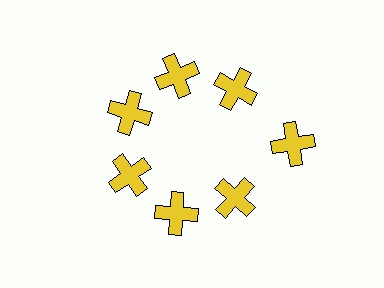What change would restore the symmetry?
The symmetry would be restored by moving it inward, back onto the ring so that all 7 crosses sit at equal angles and equal distance from the center.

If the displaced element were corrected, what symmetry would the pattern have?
It would have 7-fold rotational symmetry — the pattern would map onto itself every 51 degrees.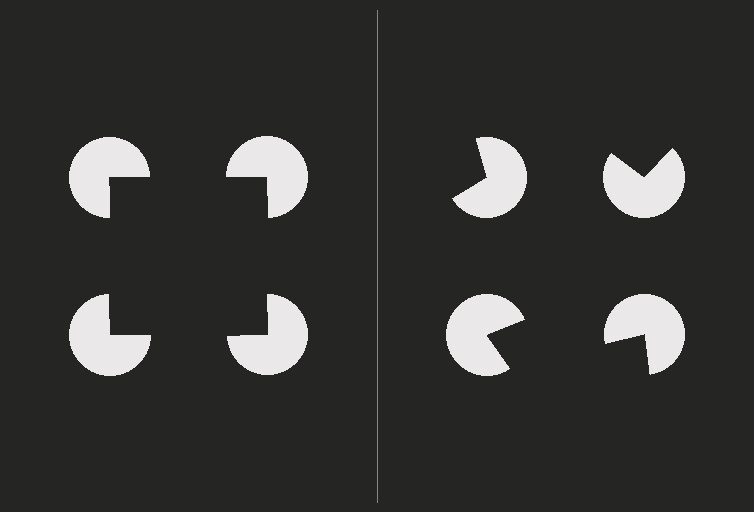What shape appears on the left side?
An illusory square.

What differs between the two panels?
The pac-man discs are positioned identically on both sides; only the wedge orientations differ. On the left they align to a square; on the right they are misaligned.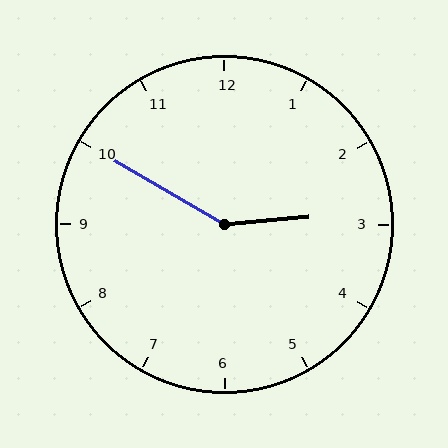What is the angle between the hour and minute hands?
Approximately 145 degrees.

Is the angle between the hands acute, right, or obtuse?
It is obtuse.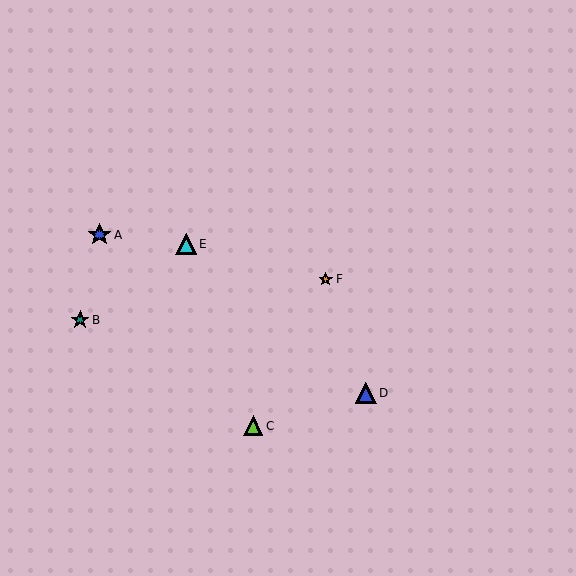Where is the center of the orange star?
The center of the orange star is at (326, 279).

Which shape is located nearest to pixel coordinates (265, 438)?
The lime triangle (labeled C) at (253, 426) is nearest to that location.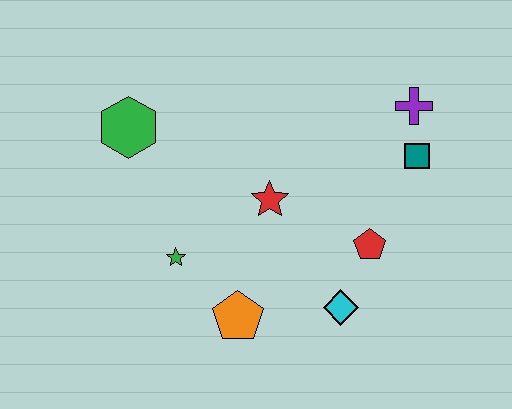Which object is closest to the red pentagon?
The cyan diamond is closest to the red pentagon.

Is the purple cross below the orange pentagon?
No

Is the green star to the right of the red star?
No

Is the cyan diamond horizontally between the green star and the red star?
No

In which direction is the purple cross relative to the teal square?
The purple cross is above the teal square.